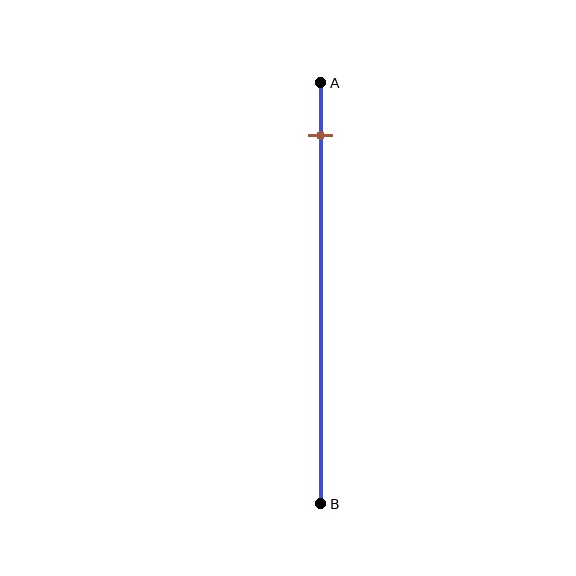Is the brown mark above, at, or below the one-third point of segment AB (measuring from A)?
The brown mark is above the one-third point of segment AB.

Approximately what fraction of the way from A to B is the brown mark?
The brown mark is approximately 15% of the way from A to B.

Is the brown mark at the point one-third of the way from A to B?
No, the mark is at about 15% from A, not at the 33% one-third point.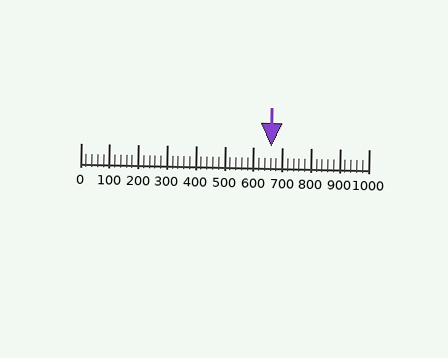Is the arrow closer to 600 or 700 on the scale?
The arrow is closer to 700.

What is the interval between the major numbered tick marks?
The major tick marks are spaced 100 units apart.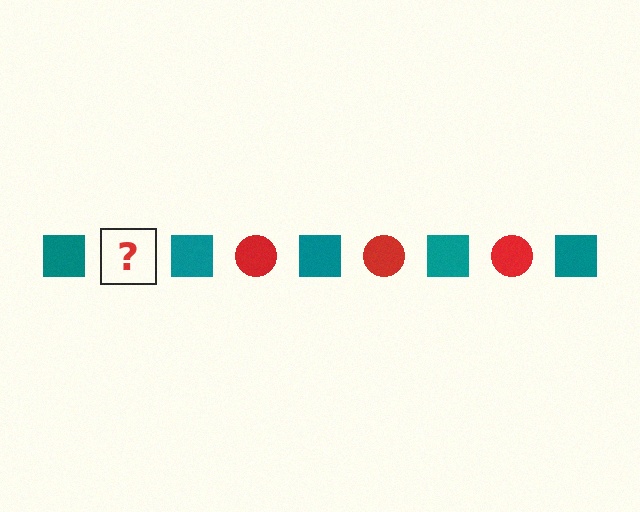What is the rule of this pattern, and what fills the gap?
The rule is that the pattern alternates between teal square and red circle. The gap should be filled with a red circle.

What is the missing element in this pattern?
The missing element is a red circle.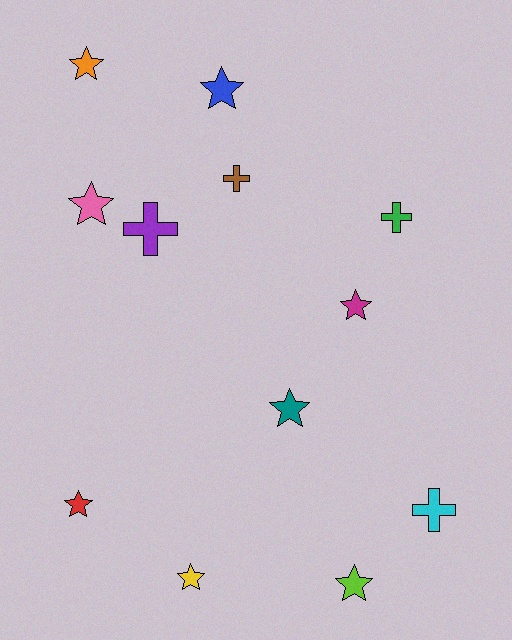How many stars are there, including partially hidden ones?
There are 8 stars.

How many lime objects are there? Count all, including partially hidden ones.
There is 1 lime object.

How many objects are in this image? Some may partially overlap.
There are 12 objects.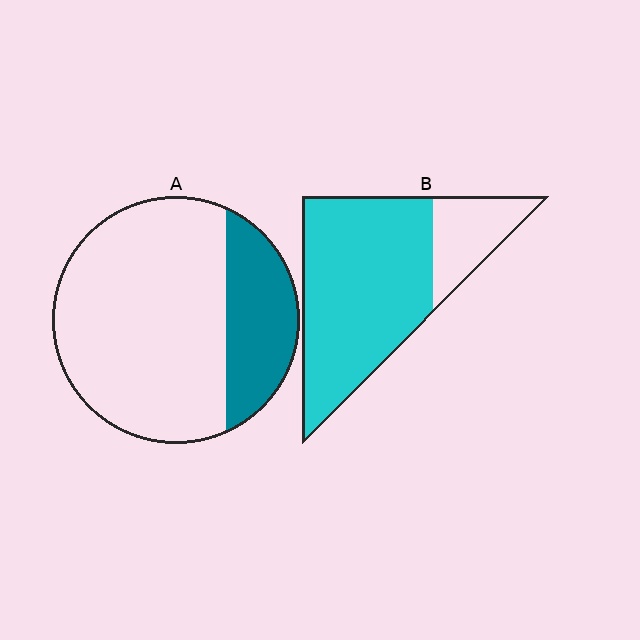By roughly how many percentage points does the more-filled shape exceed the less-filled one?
By roughly 55 percentage points (B over A).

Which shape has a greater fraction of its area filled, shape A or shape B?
Shape B.